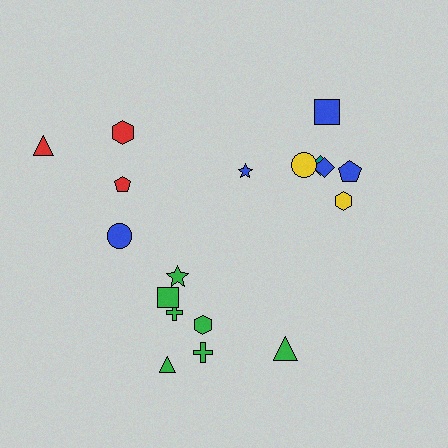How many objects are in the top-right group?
There are 8 objects.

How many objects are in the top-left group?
There are 4 objects.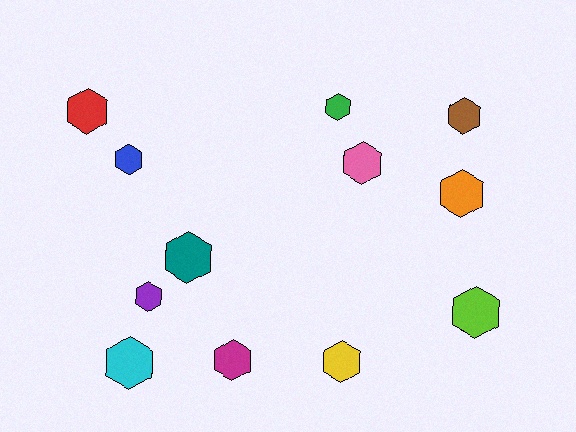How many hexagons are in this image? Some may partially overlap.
There are 12 hexagons.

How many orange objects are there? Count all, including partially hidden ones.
There is 1 orange object.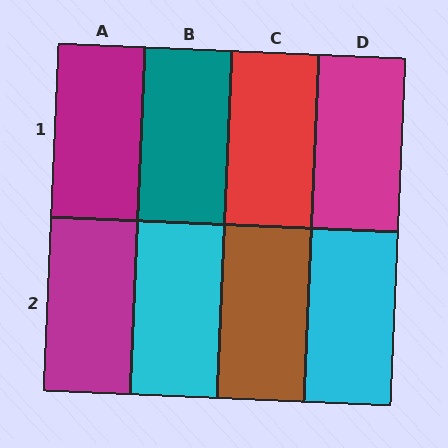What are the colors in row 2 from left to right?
Magenta, cyan, brown, cyan.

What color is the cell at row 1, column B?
Teal.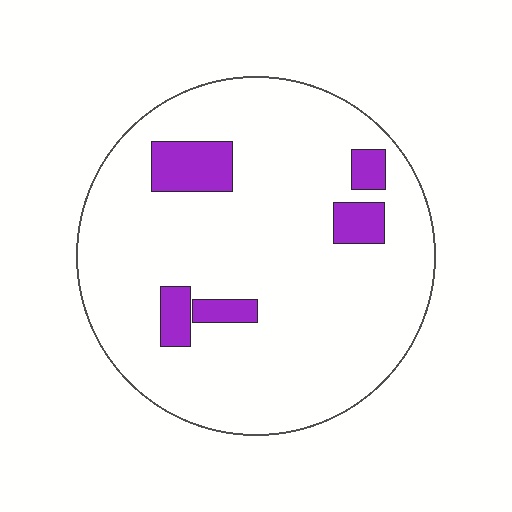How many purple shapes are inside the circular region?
5.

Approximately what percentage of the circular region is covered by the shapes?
Approximately 10%.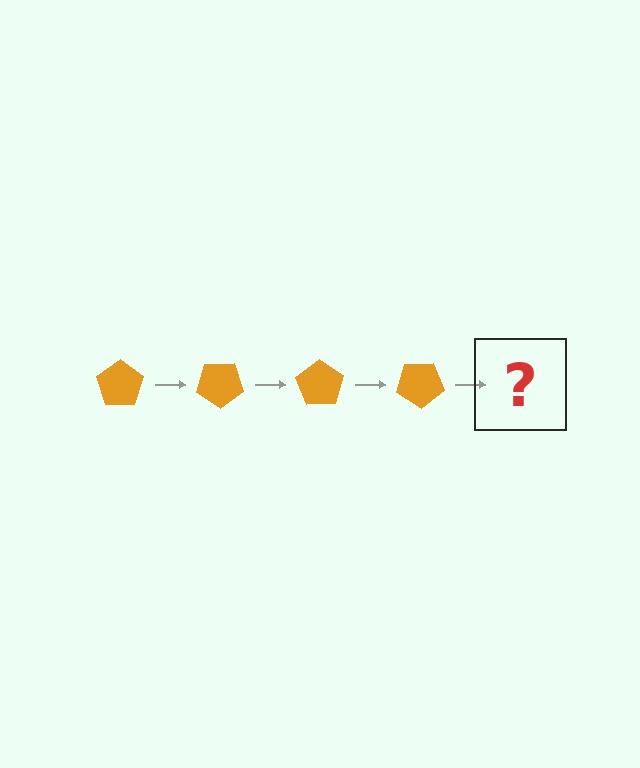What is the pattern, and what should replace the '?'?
The pattern is that the pentagon rotates 35 degrees each step. The '?' should be an orange pentagon rotated 140 degrees.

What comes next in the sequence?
The next element should be an orange pentagon rotated 140 degrees.